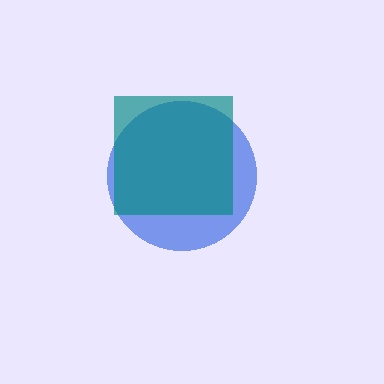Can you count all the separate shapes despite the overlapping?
Yes, there are 2 separate shapes.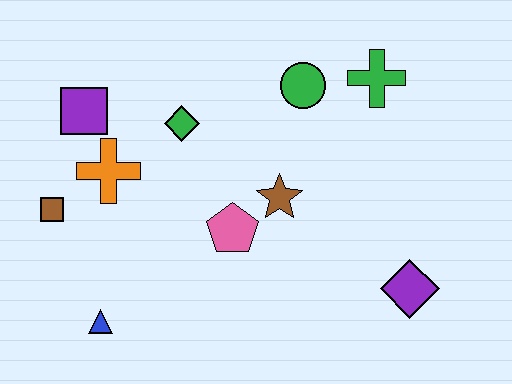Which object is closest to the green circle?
The green cross is closest to the green circle.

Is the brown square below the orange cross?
Yes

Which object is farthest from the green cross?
The blue triangle is farthest from the green cross.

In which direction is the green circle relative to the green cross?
The green circle is to the left of the green cross.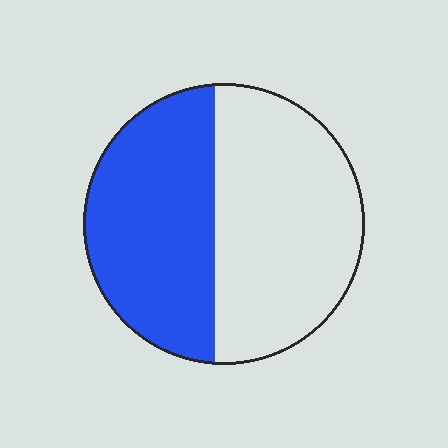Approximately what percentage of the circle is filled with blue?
Approximately 45%.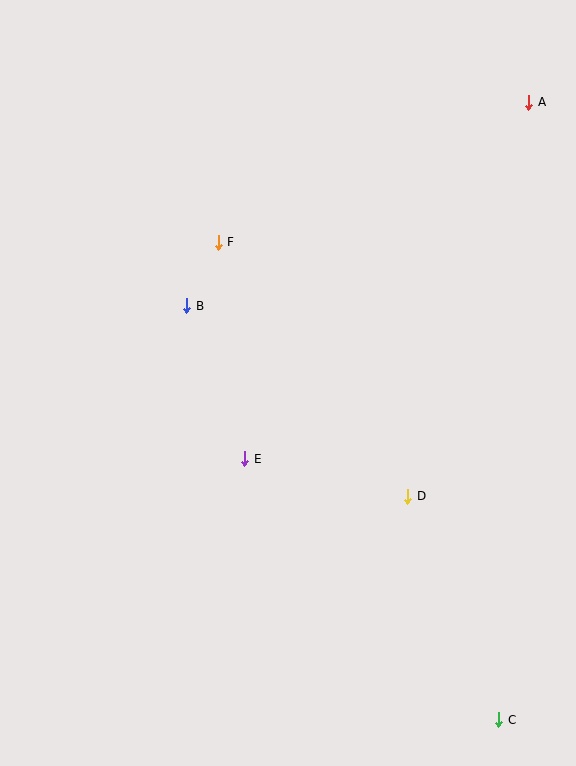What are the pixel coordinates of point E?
Point E is at (245, 459).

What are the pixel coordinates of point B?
Point B is at (187, 306).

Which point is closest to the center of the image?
Point E at (245, 459) is closest to the center.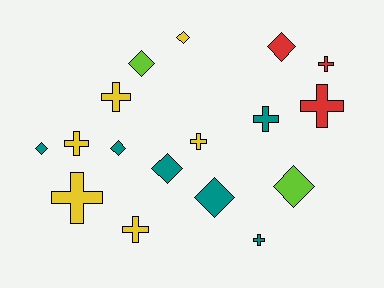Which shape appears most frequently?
Cross, with 9 objects.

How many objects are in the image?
There are 17 objects.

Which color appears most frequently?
Teal, with 6 objects.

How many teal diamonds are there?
There are 4 teal diamonds.